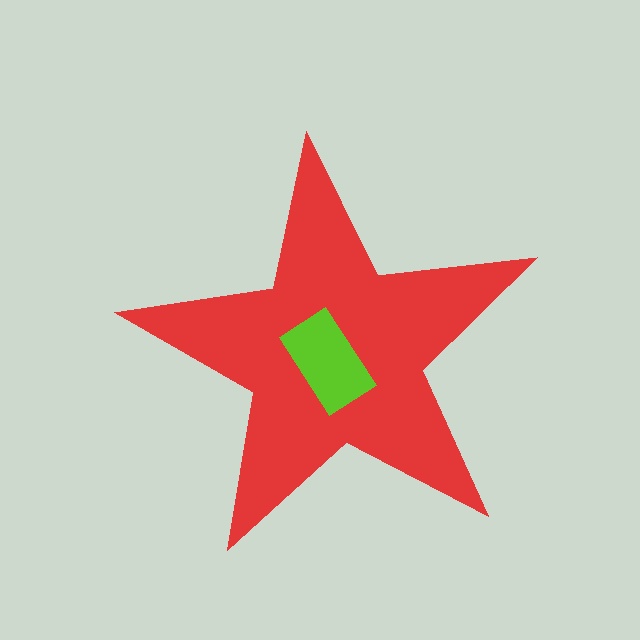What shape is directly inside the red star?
The lime rectangle.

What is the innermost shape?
The lime rectangle.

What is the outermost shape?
The red star.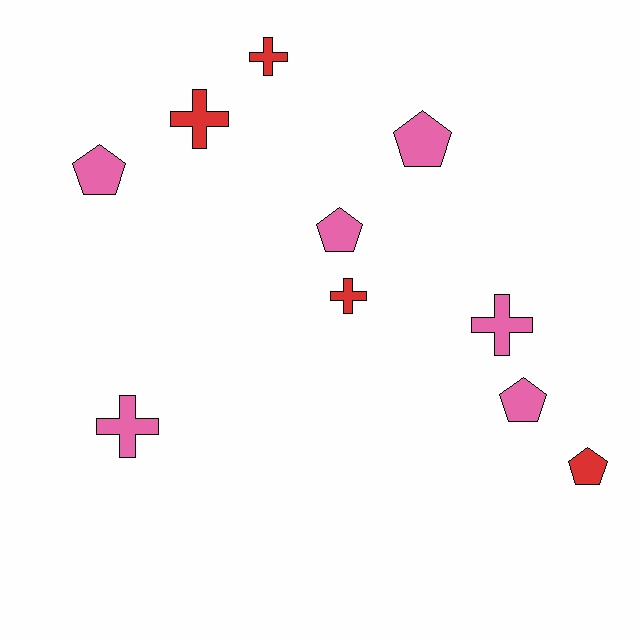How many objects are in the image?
There are 10 objects.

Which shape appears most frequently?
Pentagon, with 5 objects.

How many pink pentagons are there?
There are 4 pink pentagons.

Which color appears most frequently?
Pink, with 6 objects.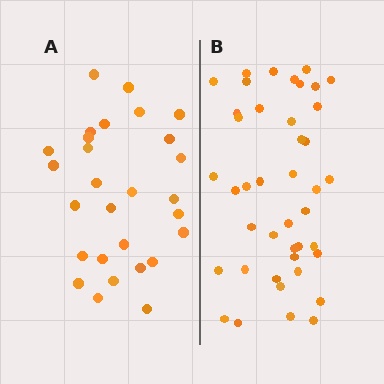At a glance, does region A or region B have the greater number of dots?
Region B (the right region) has more dots.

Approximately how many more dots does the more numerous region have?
Region B has approximately 15 more dots than region A.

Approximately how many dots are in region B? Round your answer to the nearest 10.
About 40 dots. (The exact count is 42, which rounds to 40.)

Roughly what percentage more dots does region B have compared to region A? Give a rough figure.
About 50% more.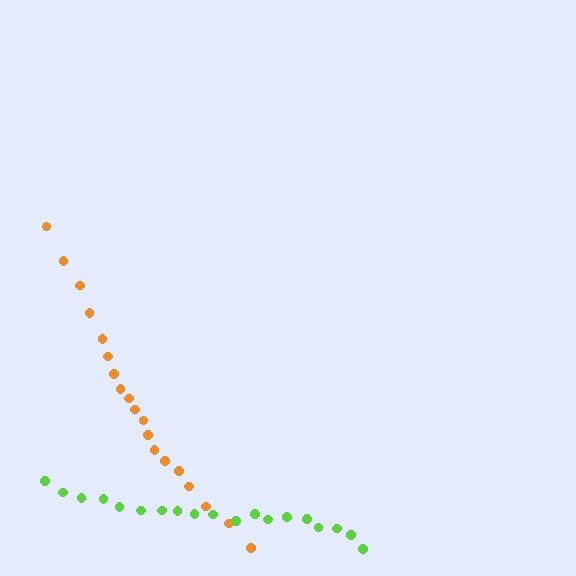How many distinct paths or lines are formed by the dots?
There are 2 distinct paths.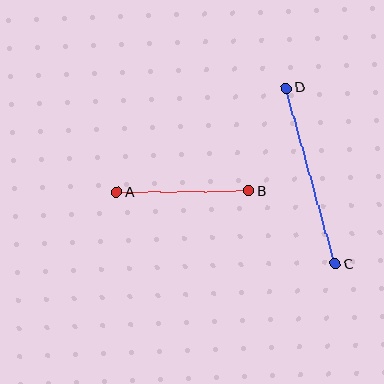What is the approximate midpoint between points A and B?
The midpoint is at approximately (183, 191) pixels.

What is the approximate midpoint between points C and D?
The midpoint is at approximately (311, 176) pixels.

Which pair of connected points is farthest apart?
Points C and D are farthest apart.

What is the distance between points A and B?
The distance is approximately 132 pixels.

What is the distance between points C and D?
The distance is approximately 183 pixels.